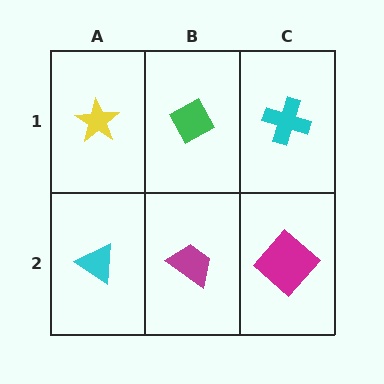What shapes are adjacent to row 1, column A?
A cyan triangle (row 2, column A), a green diamond (row 1, column B).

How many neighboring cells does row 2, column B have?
3.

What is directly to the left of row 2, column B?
A cyan triangle.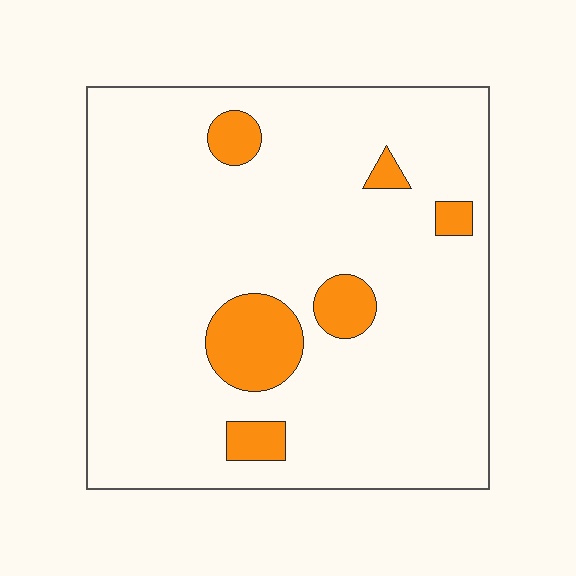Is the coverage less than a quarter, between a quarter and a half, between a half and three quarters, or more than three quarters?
Less than a quarter.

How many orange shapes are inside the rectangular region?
6.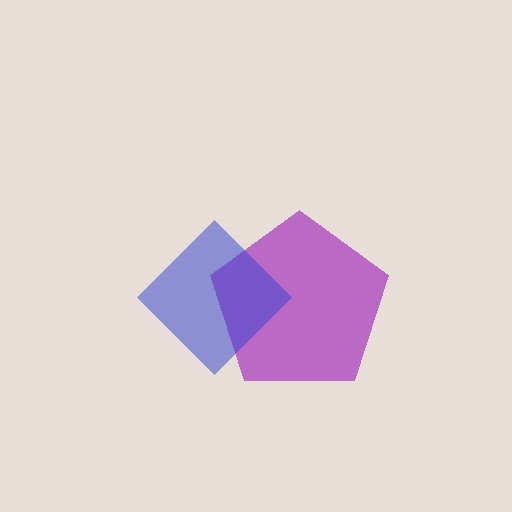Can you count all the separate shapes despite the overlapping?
Yes, there are 2 separate shapes.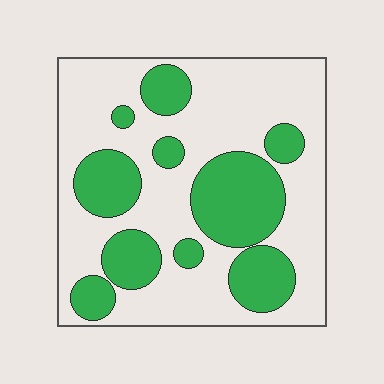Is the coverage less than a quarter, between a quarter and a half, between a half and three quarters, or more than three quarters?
Between a quarter and a half.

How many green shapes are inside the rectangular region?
10.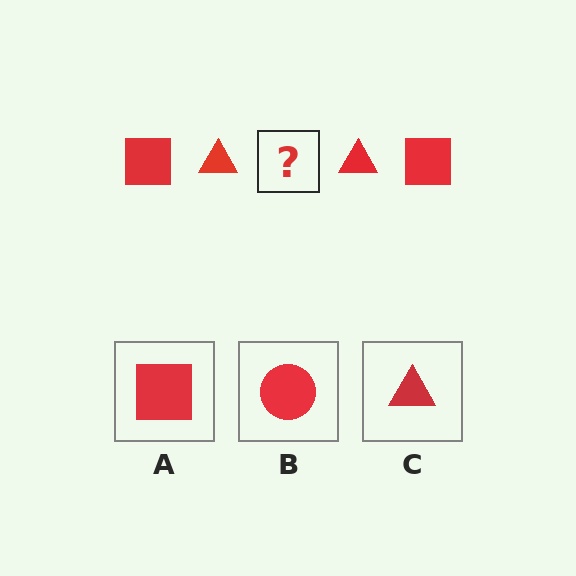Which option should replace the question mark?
Option A.